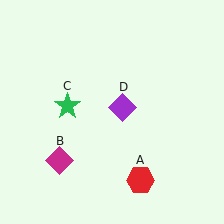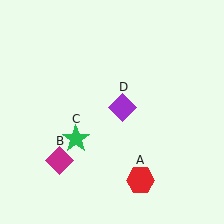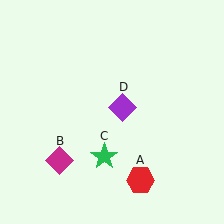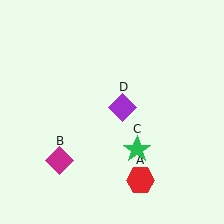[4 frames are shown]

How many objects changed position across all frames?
1 object changed position: green star (object C).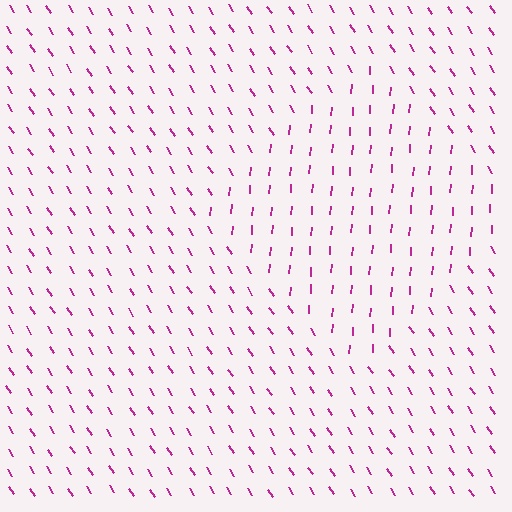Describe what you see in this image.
The image is filled with small magenta line segments. A diamond region in the image has lines oriented differently from the surrounding lines, creating a visible texture boundary.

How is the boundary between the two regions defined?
The boundary is defined purely by a change in line orientation (approximately 36 degrees difference). All lines are the same color and thickness.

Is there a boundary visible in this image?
Yes, there is a texture boundary formed by a change in line orientation.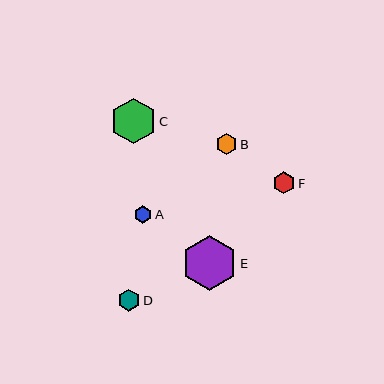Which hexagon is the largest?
Hexagon E is the largest with a size of approximately 55 pixels.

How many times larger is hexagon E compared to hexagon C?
Hexagon E is approximately 1.2 times the size of hexagon C.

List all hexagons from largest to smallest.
From largest to smallest: E, C, F, D, B, A.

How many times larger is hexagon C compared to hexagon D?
Hexagon C is approximately 2.1 times the size of hexagon D.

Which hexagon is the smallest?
Hexagon A is the smallest with a size of approximately 17 pixels.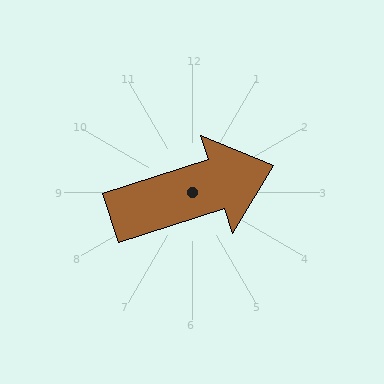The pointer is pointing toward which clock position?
Roughly 2 o'clock.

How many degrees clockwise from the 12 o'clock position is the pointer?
Approximately 72 degrees.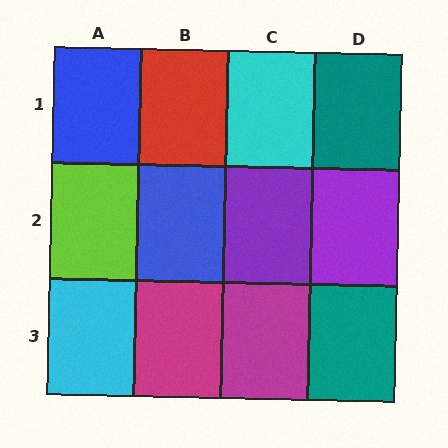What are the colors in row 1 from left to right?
Blue, red, cyan, teal.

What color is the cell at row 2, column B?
Blue.